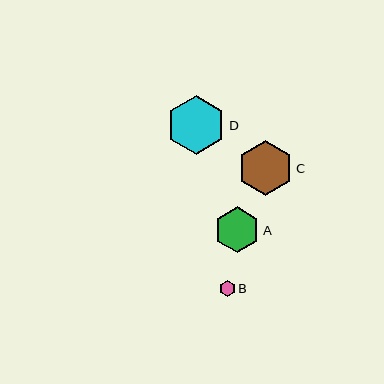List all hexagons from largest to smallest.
From largest to smallest: D, C, A, B.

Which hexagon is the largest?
Hexagon D is the largest with a size of approximately 59 pixels.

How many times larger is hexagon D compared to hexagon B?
Hexagon D is approximately 3.7 times the size of hexagon B.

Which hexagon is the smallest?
Hexagon B is the smallest with a size of approximately 16 pixels.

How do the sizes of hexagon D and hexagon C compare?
Hexagon D and hexagon C are approximately the same size.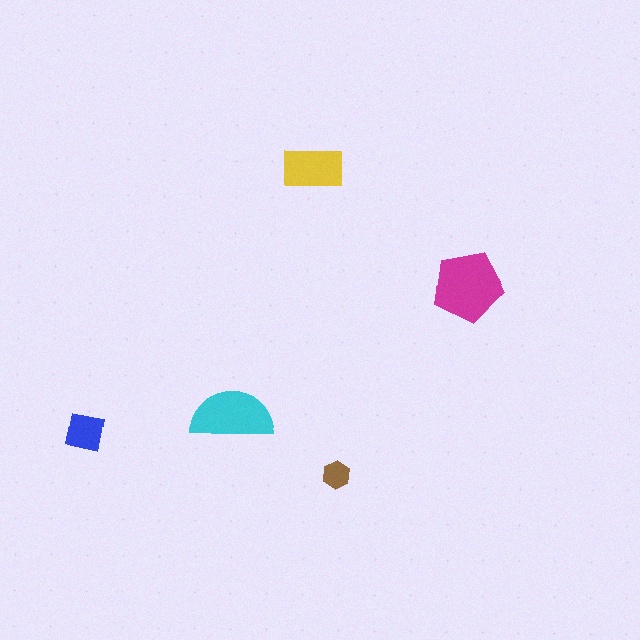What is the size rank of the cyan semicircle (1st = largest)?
2nd.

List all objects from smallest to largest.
The brown hexagon, the blue square, the yellow rectangle, the cyan semicircle, the magenta pentagon.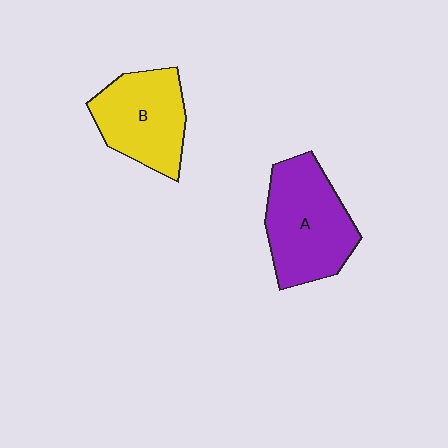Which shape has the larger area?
Shape A (purple).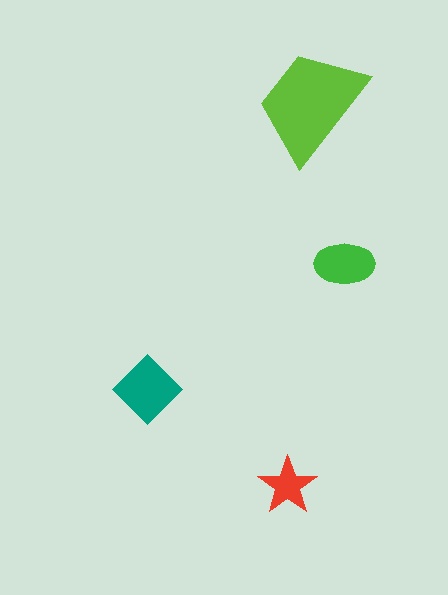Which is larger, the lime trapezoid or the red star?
The lime trapezoid.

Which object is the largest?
The lime trapezoid.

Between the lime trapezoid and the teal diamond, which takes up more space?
The lime trapezoid.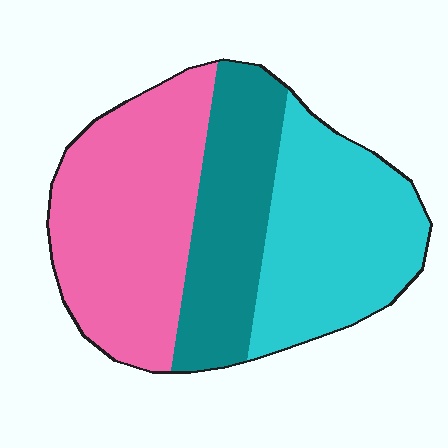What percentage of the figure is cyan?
Cyan covers around 35% of the figure.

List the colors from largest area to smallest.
From largest to smallest: pink, cyan, teal.